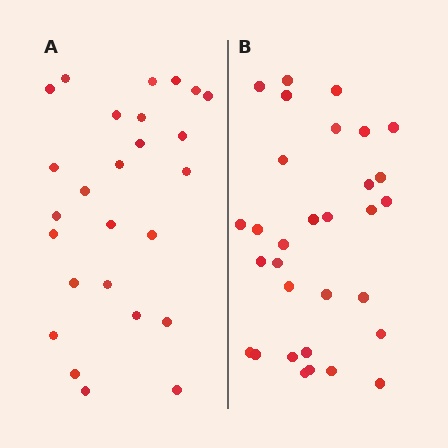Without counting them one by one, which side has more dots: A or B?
Region B (the right region) has more dots.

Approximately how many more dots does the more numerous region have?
Region B has about 5 more dots than region A.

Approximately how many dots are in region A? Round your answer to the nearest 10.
About 30 dots. (The exact count is 26, which rounds to 30.)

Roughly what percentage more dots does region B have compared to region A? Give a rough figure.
About 20% more.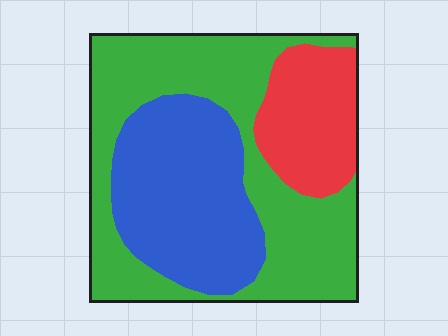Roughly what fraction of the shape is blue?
Blue takes up about one third (1/3) of the shape.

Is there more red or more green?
Green.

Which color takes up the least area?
Red, at roughly 20%.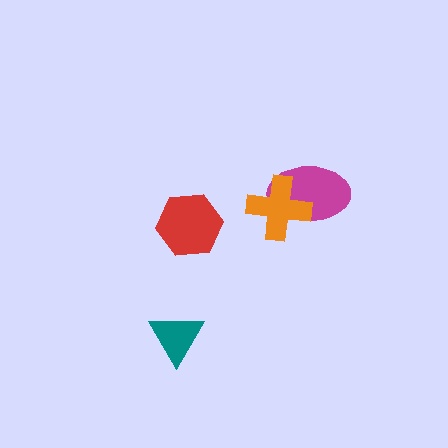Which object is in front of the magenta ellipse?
The orange cross is in front of the magenta ellipse.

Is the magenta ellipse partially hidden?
Yes, it is partially covered by another shape.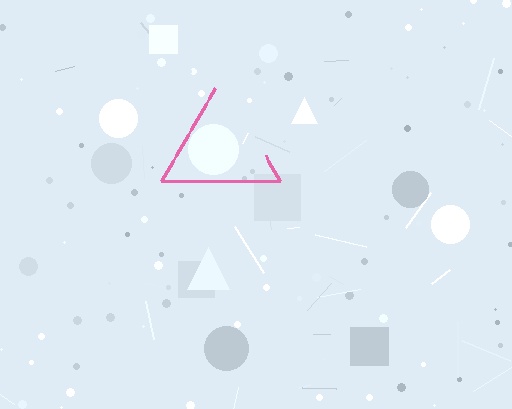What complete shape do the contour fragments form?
The contour fragments form a triangle.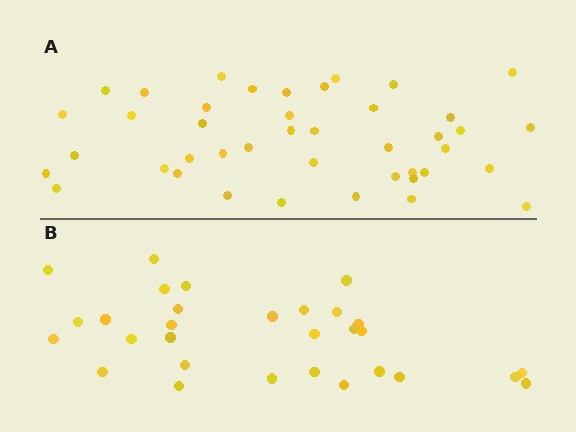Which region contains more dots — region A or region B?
Region A (the top region) has more dots.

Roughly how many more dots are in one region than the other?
Region A has roughly 12 or so more dots than region B.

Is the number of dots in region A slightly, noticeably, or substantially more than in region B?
Region A has noticeably more, but not dramatically so. The ratio is roughly 1.4 to 1.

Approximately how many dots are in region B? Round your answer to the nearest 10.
About 30 dots.